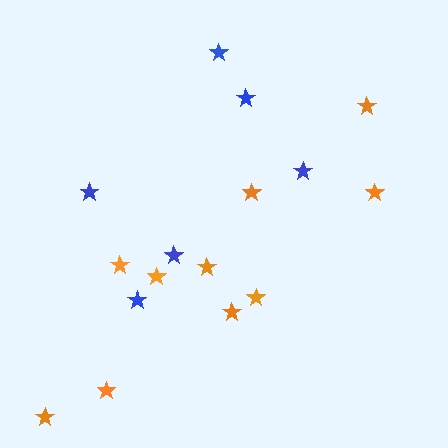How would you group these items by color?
There are 2 groups: one group of blue stars (6) and one group of orange stars (10).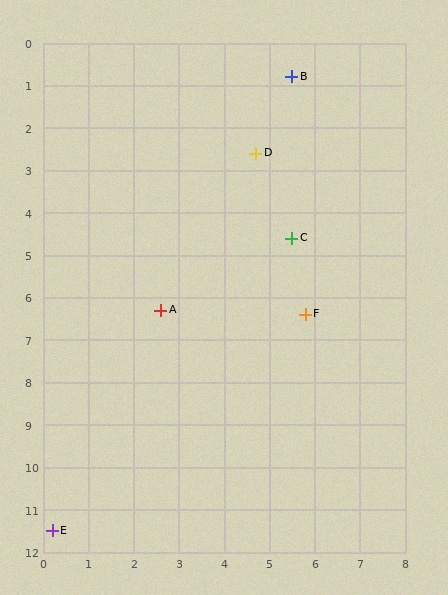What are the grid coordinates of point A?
Point A is at approximately (2.6, 6.3).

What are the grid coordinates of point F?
Point F is at approximately (5.8, 6.4).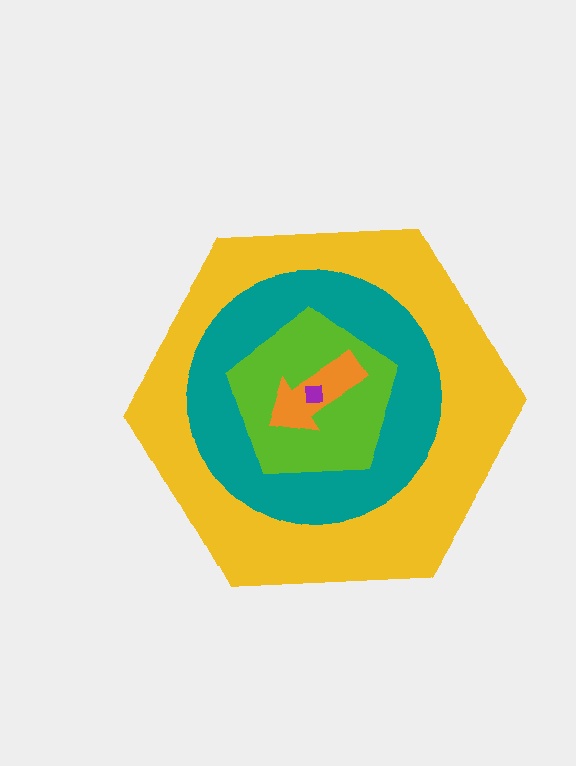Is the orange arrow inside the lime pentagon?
Yes.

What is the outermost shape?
The yellow hexagon.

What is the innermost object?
The purple square.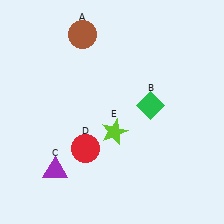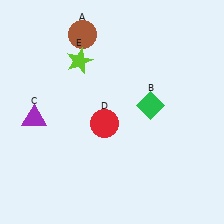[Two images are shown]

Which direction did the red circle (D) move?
The red circle (D) moved up.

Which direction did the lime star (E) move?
The lime star (E) moved up.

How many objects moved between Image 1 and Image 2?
3 objects moved between the two images.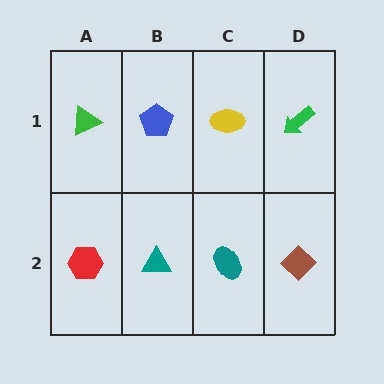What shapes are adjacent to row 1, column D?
A brown diamond (row 2, column D), a yellow ellipse (row 1, column C).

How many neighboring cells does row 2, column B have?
3.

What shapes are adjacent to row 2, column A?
A green triangle (row 1, column A), a teal triangle (row 2, column B).